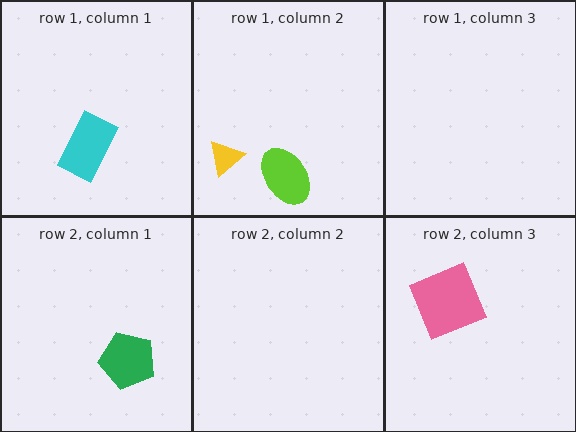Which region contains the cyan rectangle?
The row 1, column 1 region.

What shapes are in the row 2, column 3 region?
The pink square.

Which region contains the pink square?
The row 2, column 3 region.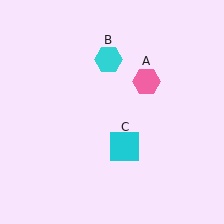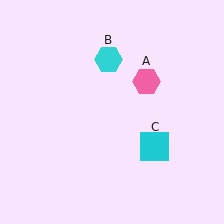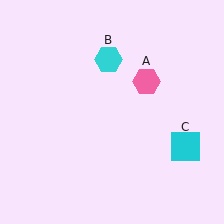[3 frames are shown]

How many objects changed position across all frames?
1 object changed position: cyan square (object C).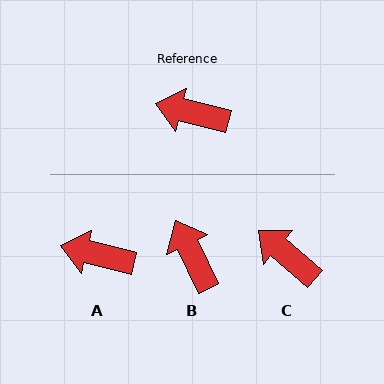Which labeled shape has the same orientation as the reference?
A.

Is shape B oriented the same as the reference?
No, it is off by about 51 degrees.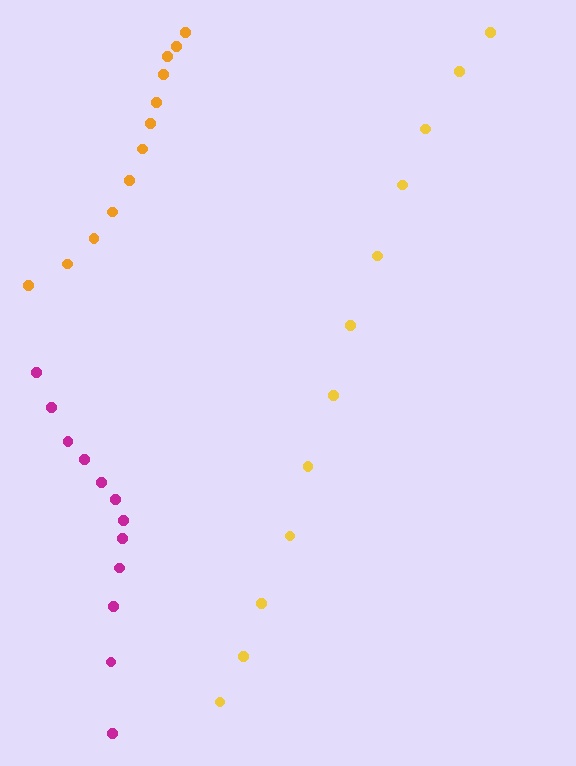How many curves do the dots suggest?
There are 3 distinct paths.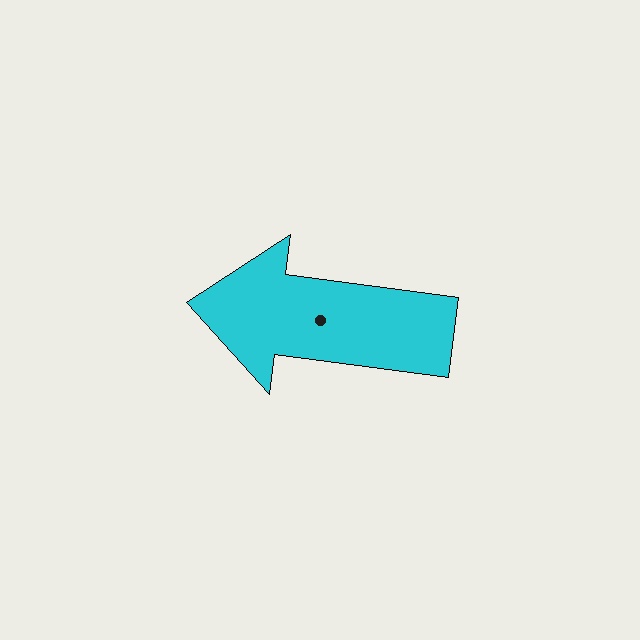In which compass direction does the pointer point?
West.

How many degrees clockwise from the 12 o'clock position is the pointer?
Approximately 277 degrees.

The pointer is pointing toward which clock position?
Roughly 9 o'clock.